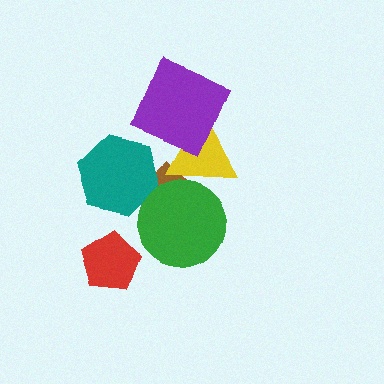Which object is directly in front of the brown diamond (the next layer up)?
The teal hexagon is directly in front of the brown diamond.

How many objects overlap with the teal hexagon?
1 object overlaps with the teal hexagon.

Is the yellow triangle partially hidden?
Yes, it is partially covered by another shape.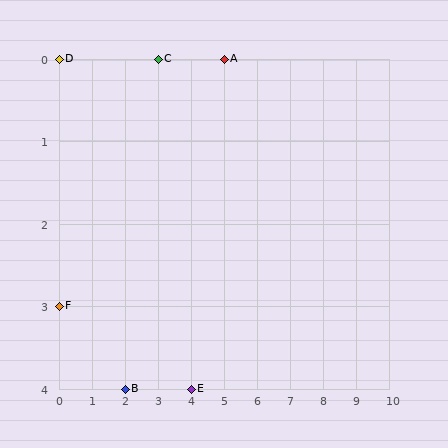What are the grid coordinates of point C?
Point C is at grid coordinates (3, 0).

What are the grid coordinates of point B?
Point B is at grid coordinates (2, 4).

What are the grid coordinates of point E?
Point E is at grid coordinates (4, 4).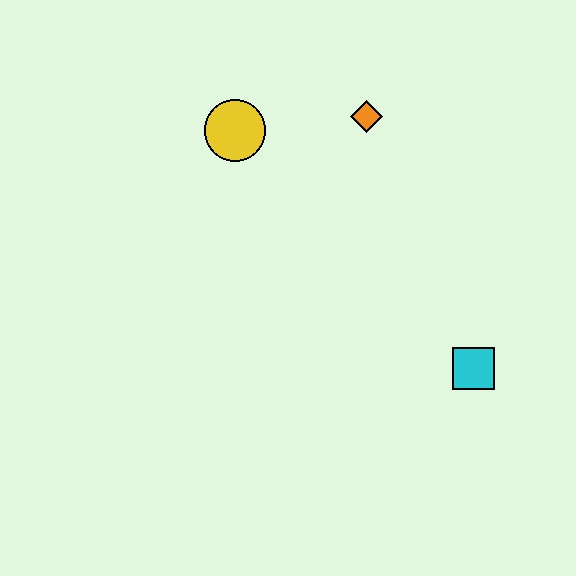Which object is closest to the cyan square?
The orange diamond is closest to the cyan square.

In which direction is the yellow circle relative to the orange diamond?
The yellow circle is to the left of the orange diamond.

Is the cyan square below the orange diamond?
Yes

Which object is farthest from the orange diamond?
The cyan square is farthest from the orange diamond.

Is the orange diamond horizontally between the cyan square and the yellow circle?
Yes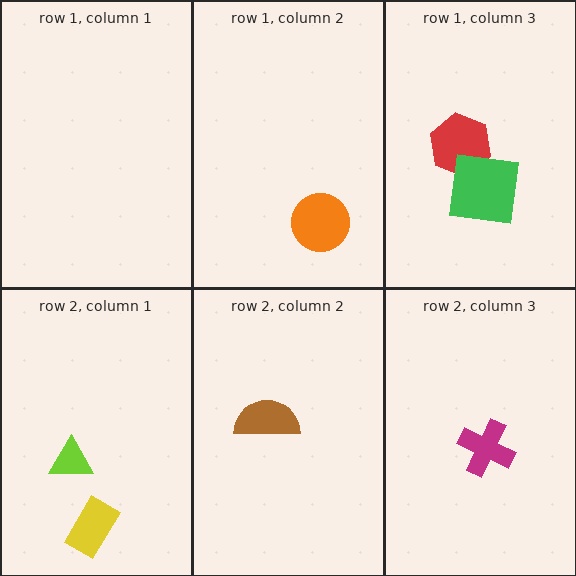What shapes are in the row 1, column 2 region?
The orange circle.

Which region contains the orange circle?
The row 1, column 2 region.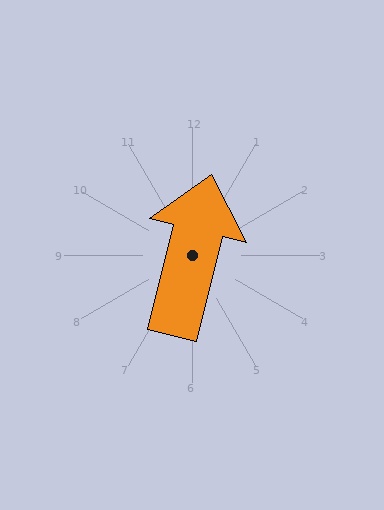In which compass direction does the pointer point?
North.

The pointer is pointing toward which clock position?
Roughly 12 o'clock.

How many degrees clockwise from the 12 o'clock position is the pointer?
Approximately 14 degrees.